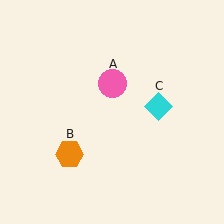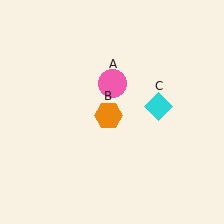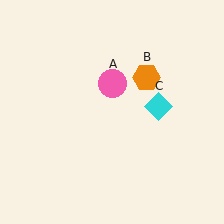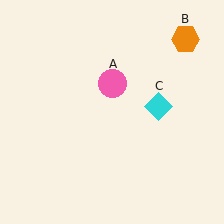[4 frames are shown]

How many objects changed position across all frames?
1 object changed position: orange hexagon (object B).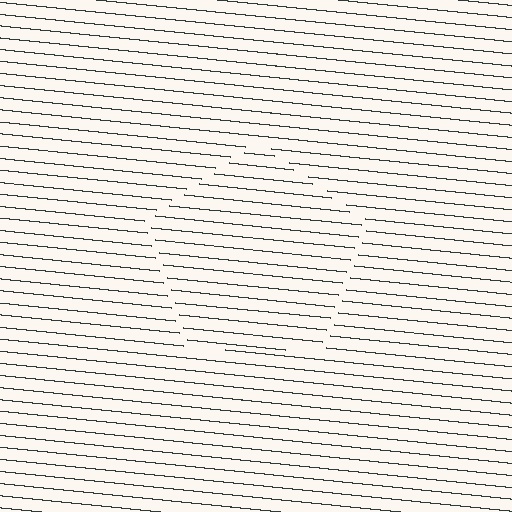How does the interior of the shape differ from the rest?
The interior of the shape contains the same grating, shifted by half a period — the contour is defined by the phase discontinuity where line-ends from the inner and outer gratings abut.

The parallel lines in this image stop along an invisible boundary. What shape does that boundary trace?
An illusory pentagon. The interior of the shape contains the same grating, shifted by half a period — the contour is defined by the phase discontinuity where line-ends from the inner and outer gratings abut.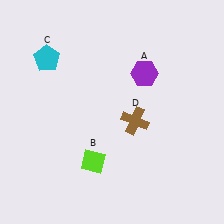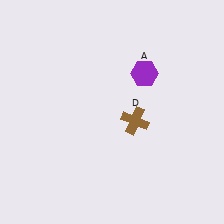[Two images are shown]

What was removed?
The cyan pentagon (C), the lime diamond (B) were removed in Image 2.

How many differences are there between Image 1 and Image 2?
There are 2 differences between the two images.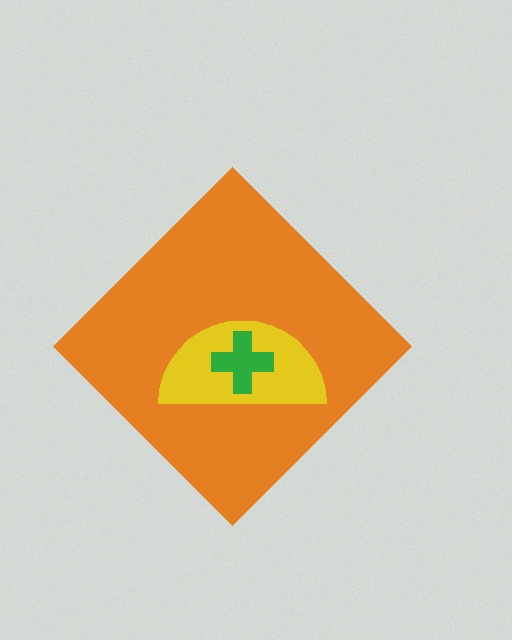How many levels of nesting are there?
3.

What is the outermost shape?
The orange diamond.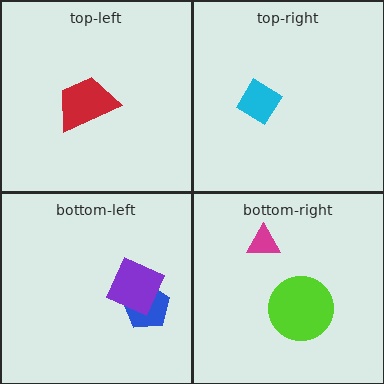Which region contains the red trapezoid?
The top-left region.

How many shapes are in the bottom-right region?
2.